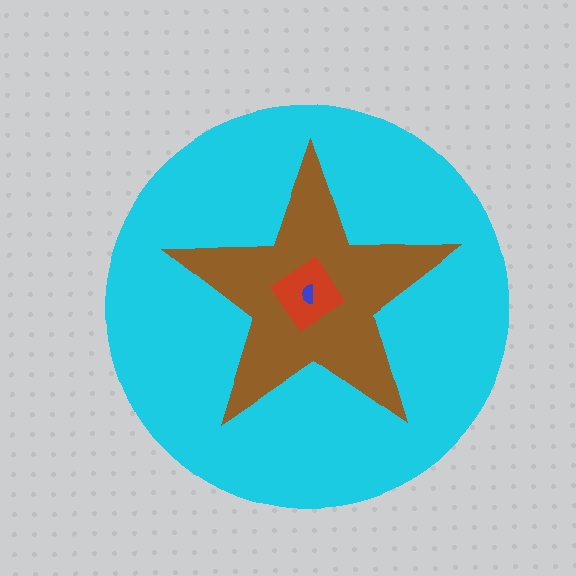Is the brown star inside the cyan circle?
Yes.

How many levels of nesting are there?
4.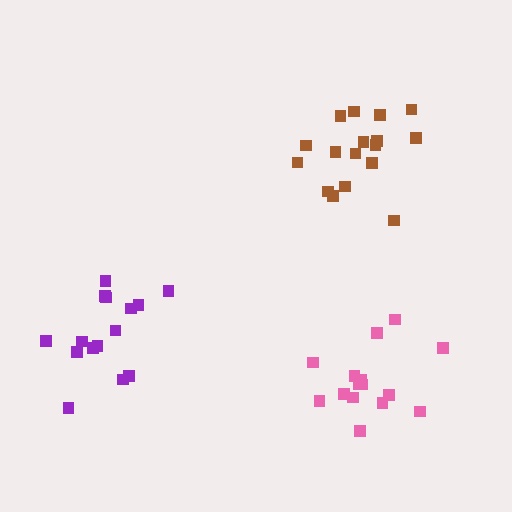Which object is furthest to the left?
The purple cluster is leftmost.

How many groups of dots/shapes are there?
There are 3 groups.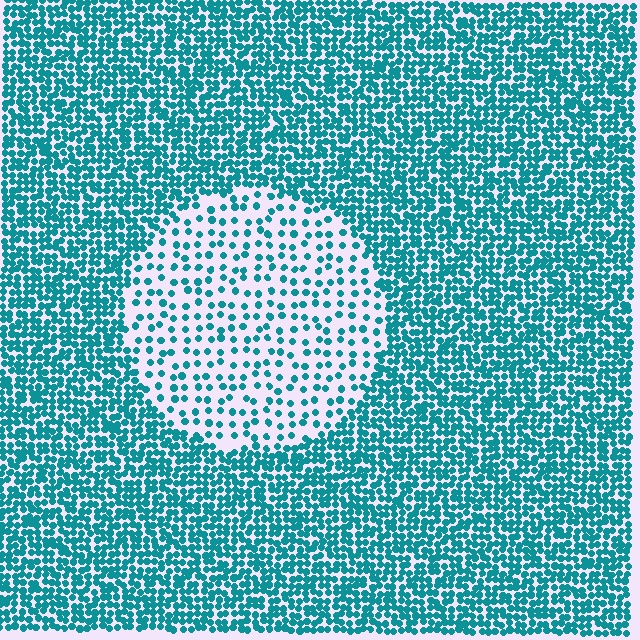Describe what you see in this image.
The image contains small teal elements arranged at two different densities. A circle-shaped region is visible where the elements are less densely packed than the surrounding area.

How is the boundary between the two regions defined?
The boundary is defined by a change in element density (approximately 2.7x ratio). All elements are the same color, size, and shape.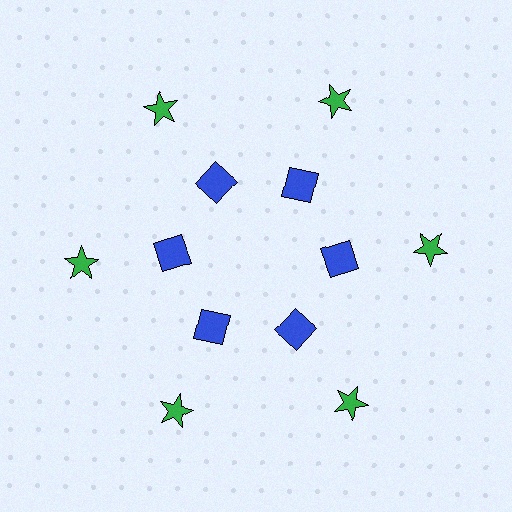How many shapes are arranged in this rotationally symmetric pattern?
There are 12 shapes, arranged in 6 groups of 2.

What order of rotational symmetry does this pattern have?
This pattern has 6-fold rotational symmetry.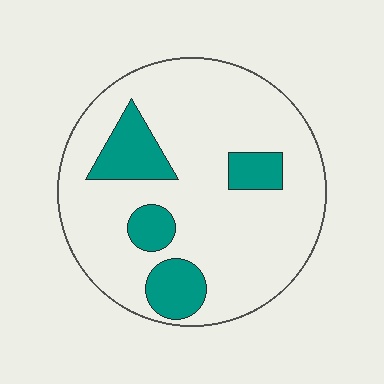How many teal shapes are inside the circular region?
4.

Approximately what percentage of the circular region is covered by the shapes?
Approximately 20%.